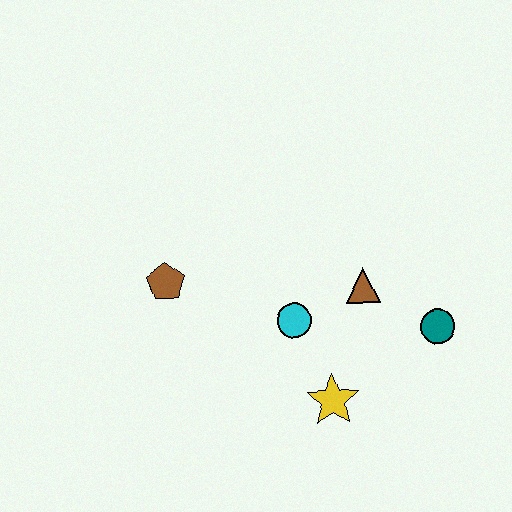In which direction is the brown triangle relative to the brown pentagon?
The brown triangle is to the right of the brown pentagon.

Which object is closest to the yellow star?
The cyan circle is closest to the yellow star.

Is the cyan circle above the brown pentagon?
No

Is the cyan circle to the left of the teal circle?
Yes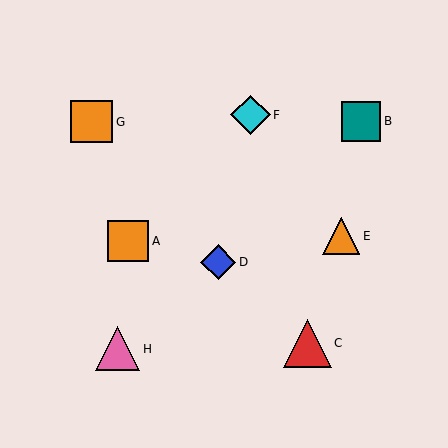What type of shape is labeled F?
Shape F is a cyan diamond.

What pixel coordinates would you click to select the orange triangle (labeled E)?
Click at (341, 236) to select the orange triangle E.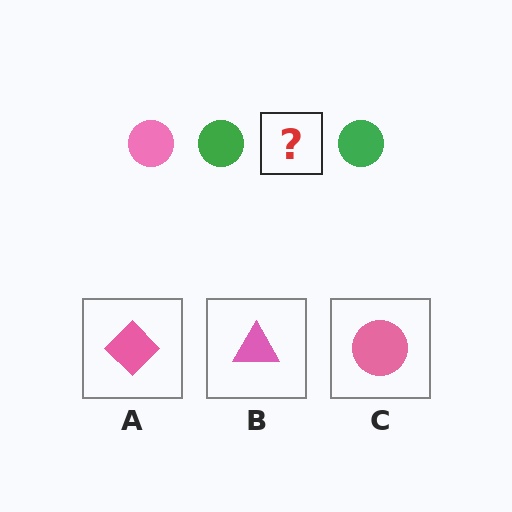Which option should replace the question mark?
Option C.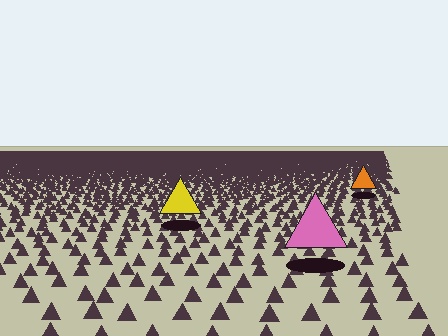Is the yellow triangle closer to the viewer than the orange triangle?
Yes. The yellow triangle is closer — you can tell from the texture gradient: the ground texture is coarser near it.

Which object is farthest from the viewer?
The orange triangle is farthest from the viewer. It appears smaller and the ground texture around it is denser.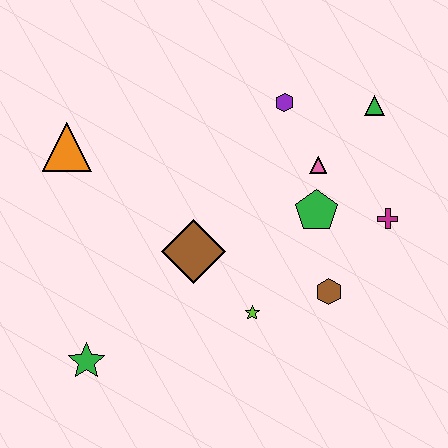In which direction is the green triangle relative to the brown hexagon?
The green triangle is above the brown hexagon.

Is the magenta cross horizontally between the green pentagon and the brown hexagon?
No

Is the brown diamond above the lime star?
Yes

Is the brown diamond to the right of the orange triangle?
Yes